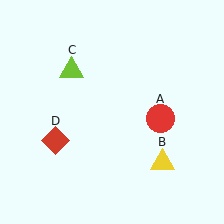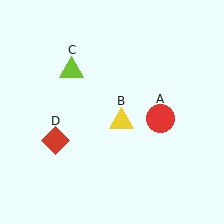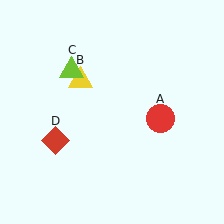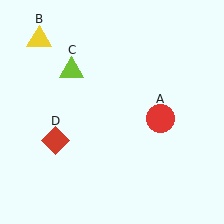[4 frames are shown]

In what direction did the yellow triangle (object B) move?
The yellow triangle (object B) moved up and to the left.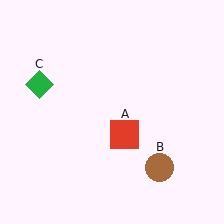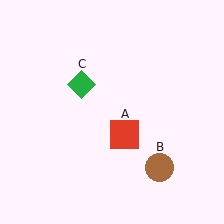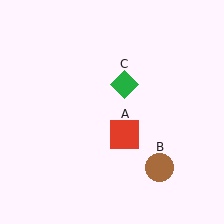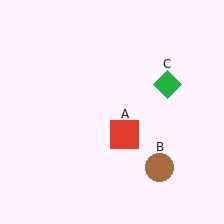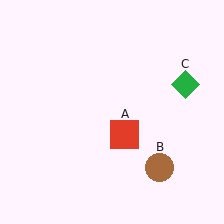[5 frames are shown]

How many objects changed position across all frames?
1 object changed position: green diamond (object C).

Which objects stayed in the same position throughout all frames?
Red square (object A) and brown circle (object B) remained stationary.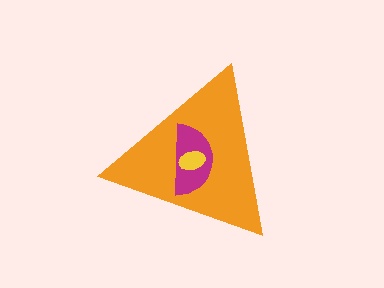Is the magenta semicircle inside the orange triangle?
Yes.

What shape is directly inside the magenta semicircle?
The yellow ellipse.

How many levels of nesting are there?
3.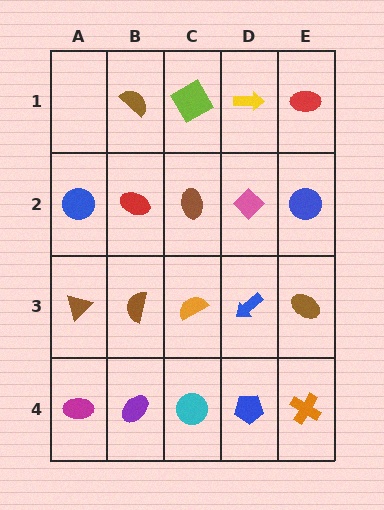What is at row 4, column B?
A purple ellipse.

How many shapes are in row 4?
5 shapes.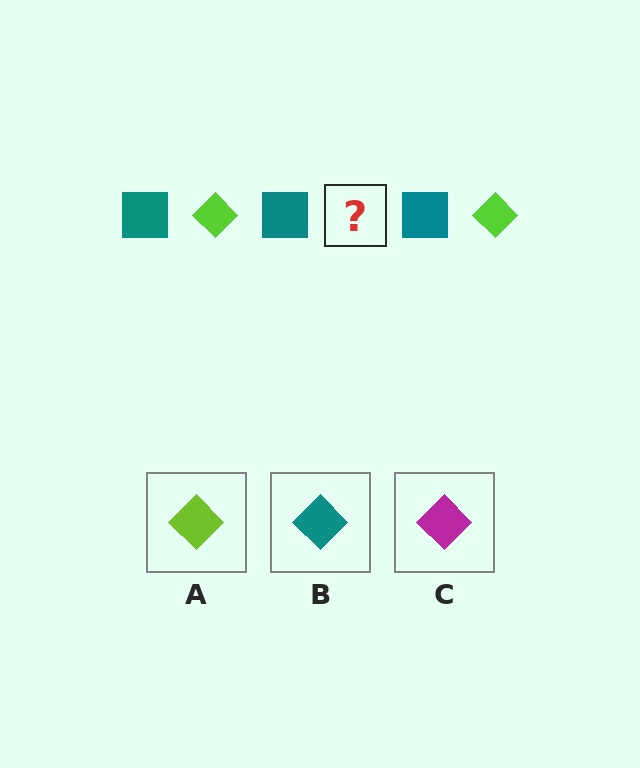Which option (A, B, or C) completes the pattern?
A.